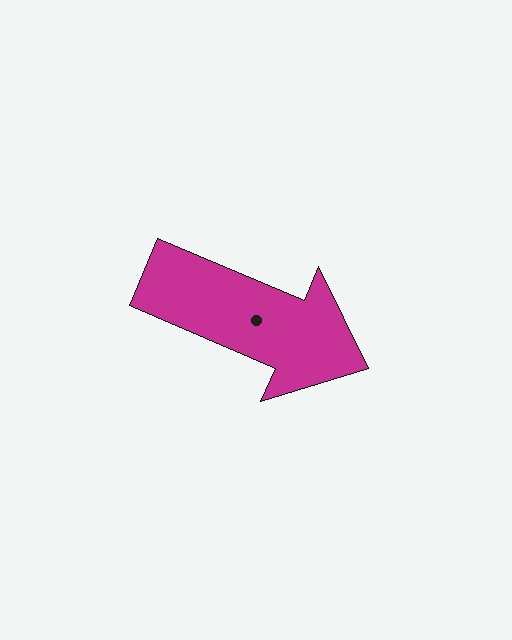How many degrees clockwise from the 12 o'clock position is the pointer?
Approximately 113 degrees.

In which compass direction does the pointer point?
Southeast.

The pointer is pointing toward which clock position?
Roughly 4 o'clock.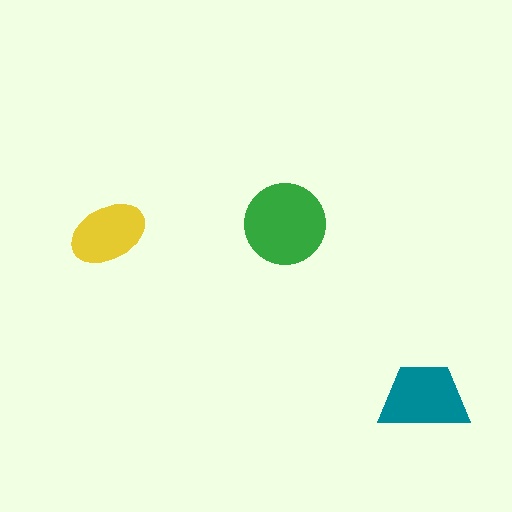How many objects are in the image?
There are 3 objects in the image.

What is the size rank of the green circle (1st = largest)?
1st.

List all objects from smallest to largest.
The yellow ellipse, the teal trapezoid, the green circle.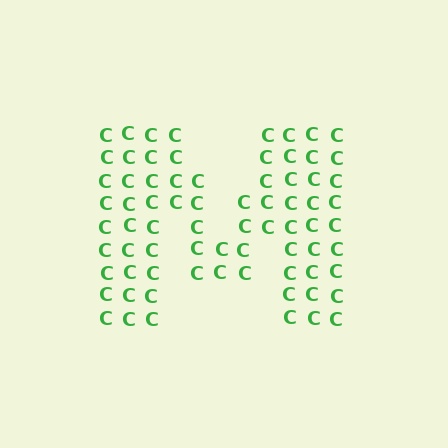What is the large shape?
The large shape is the letter M.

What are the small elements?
The small elements are letter C's.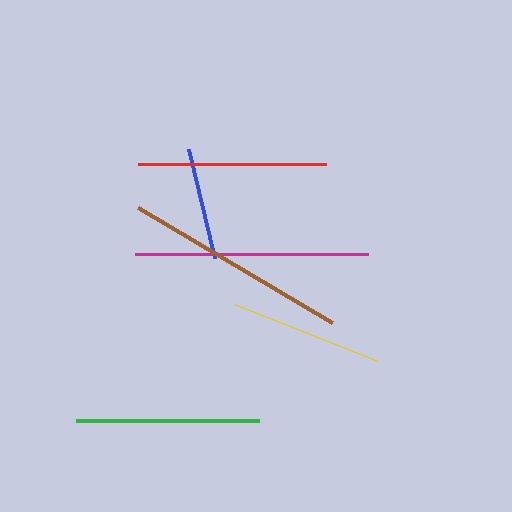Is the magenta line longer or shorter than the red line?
The magenta line is longer than the red line.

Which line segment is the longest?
The magenta line is the longest at approximately 233 pixels.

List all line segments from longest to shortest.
From longest to shortest: magenta, brown, red, green, yellow, blue.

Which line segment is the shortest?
The blue line is the shortest at approximately 112 pixels.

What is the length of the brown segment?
The brown segment is approximately 226 pixels long.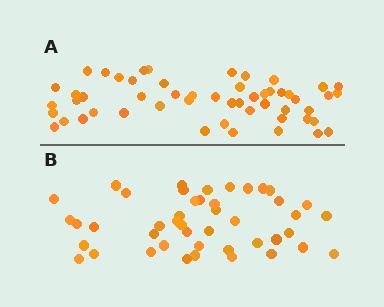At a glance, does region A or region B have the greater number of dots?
Region A (the top region) has more dots.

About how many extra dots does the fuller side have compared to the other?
Region A has roughly 8 or so more dots than region B.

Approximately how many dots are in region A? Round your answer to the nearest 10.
About 50 dots. (The exact count is 53, which rounds to 50.)